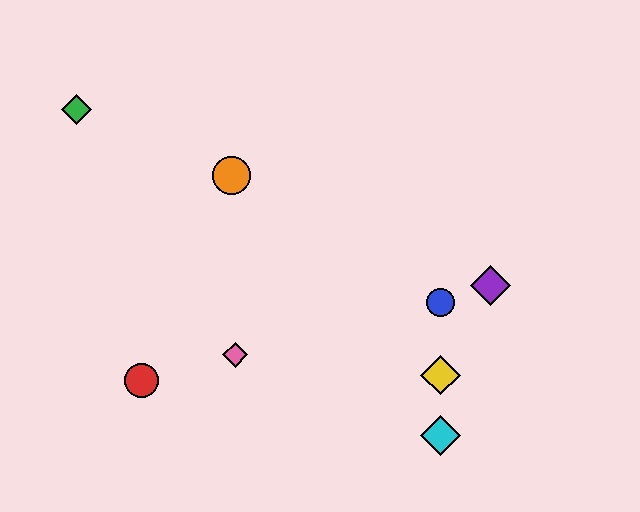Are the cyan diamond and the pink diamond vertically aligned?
No, the cyan diamond is at x≈441 and the pink diamond is at x≈235.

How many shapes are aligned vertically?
3 shapes (the blue circle, the yellow diamond, the cyan diamond) are aligned vertically.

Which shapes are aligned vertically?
The blue circle, the yellow diamond, the cyan diamond are aligned vertically.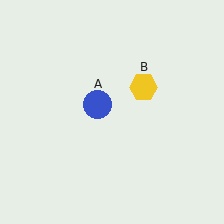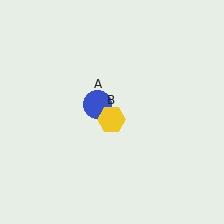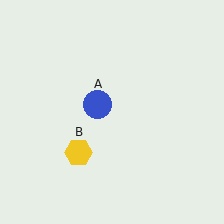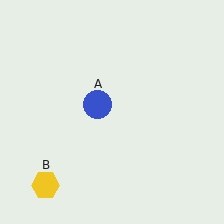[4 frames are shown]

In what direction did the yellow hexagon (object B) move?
The yellow hexagon (object B) moved down and to the left.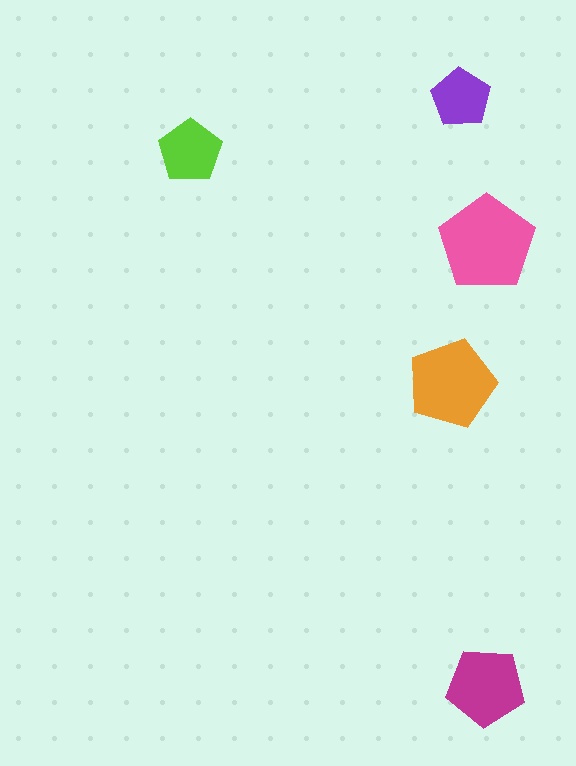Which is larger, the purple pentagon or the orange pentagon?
The orange one.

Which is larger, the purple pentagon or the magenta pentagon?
The magenta one.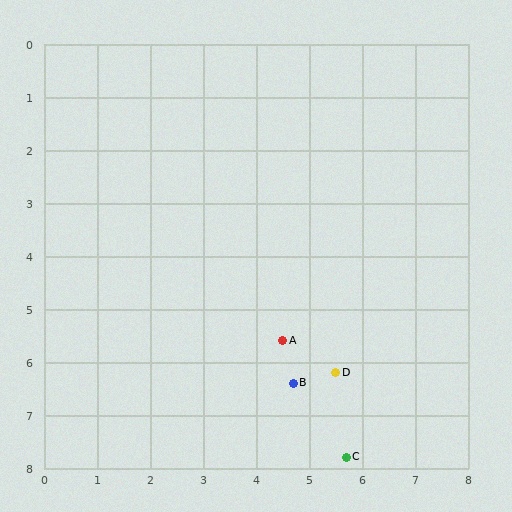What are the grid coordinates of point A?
Point A is at approximately (4.5, 5.6).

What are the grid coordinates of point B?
Point B is at approximately (4.7, 6.4).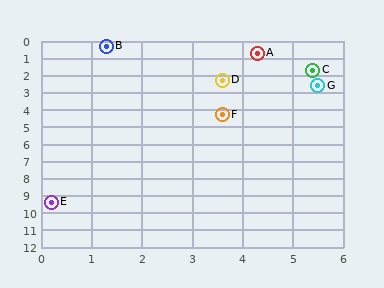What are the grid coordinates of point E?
Point E is at approximately (0.2, 9.4).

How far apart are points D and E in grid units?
Points D and E are about 7.9 grid units apart.